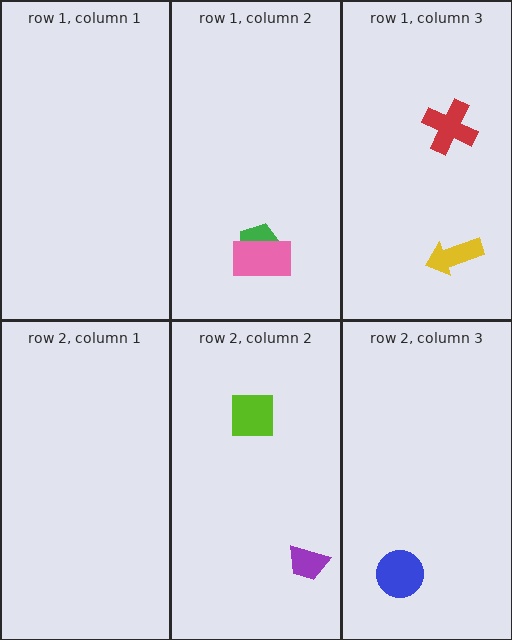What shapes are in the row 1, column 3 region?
The red cross, the yellow arrow.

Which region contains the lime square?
The row 2, column 2 region.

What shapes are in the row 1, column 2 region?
The green pentagon, the pink rectangle.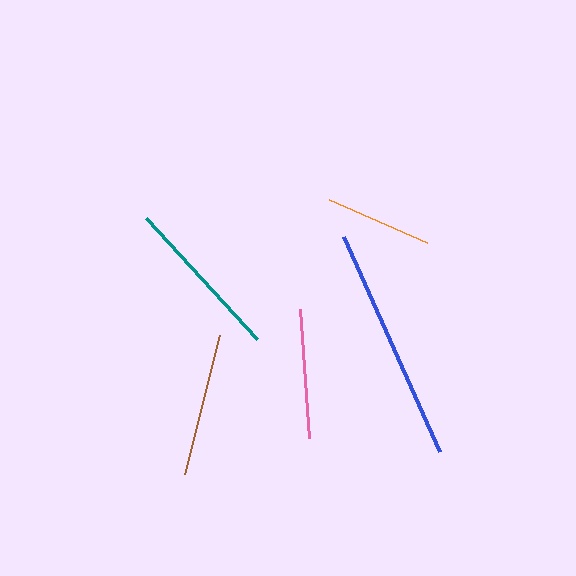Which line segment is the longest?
The blue line is the longest at approximately 236 pixels.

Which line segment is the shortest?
The orange line is the shortest at approximately 107 pixels.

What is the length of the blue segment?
The blue segment is approximately 236 pixels long.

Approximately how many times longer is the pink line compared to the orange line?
The pink line is approximately 1.2 times the length of the orange line.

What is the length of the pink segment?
The pink segment is approximately 129 pixels long.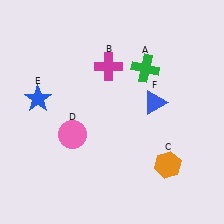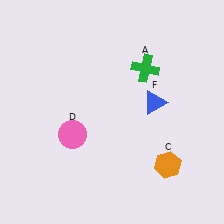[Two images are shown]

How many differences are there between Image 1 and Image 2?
There are 2 differences between the two images.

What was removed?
The blue star (E), the magenta cross (B) were removed in Image 2.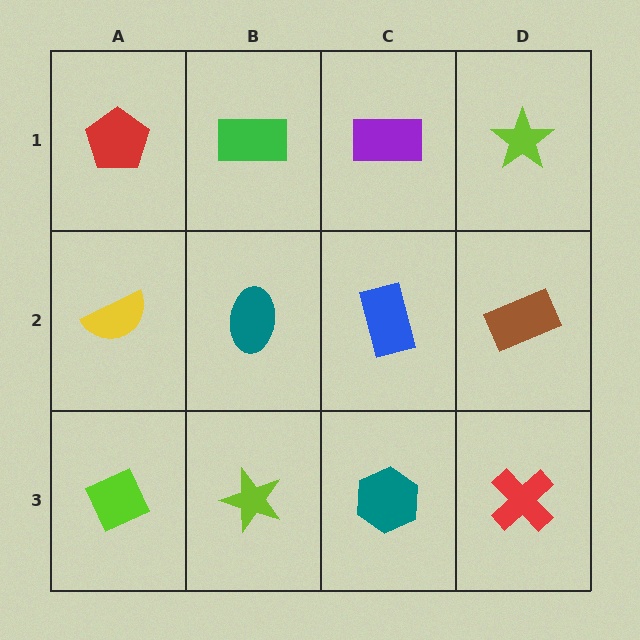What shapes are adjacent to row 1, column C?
A blue rectangle (row 2, column C), a green rectangle (row 1, column B), a lime star (row 1, column D).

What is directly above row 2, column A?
A red pentagon.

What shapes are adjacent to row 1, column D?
A brown rectangle (row 2, column D), a purple rectangle (row 1, column C).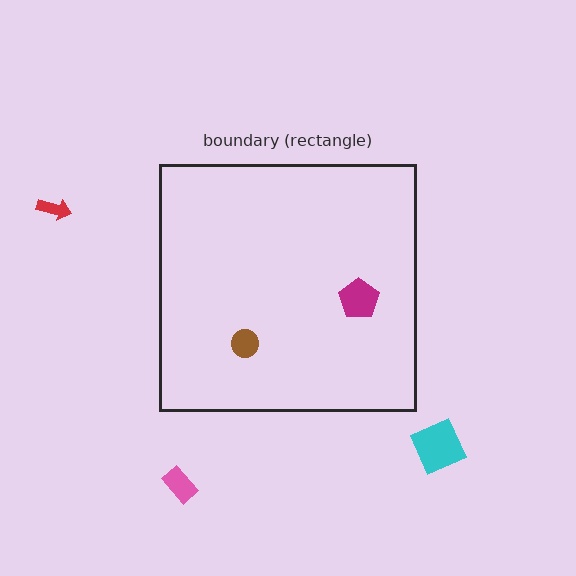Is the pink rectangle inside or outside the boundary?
Outside.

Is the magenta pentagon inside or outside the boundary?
Inside.